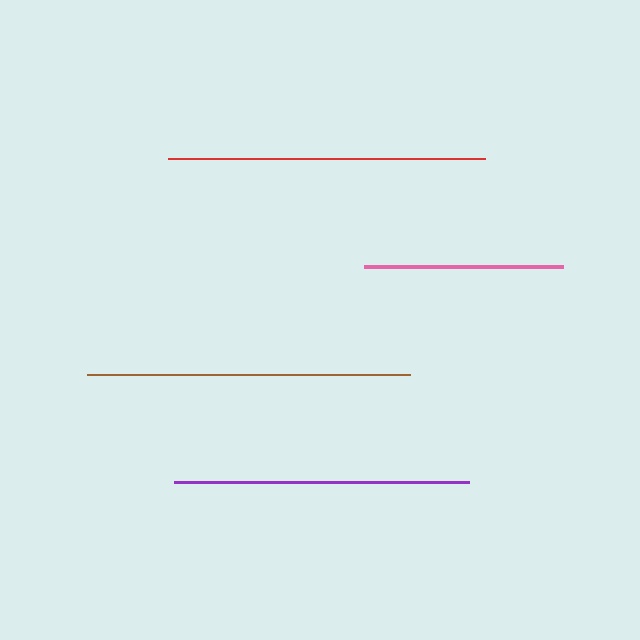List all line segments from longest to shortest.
From longest to shortest: brown, red, purple, pink.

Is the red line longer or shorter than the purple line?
The red line is longer than the purple line.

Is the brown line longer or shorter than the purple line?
The brown line is longer than the purple line.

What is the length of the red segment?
The red segment is approximately 317 pixels long.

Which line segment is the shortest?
The pink line is the shortest at approximately 199 pixels.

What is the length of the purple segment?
The purple segment is approximately 295 pixels long.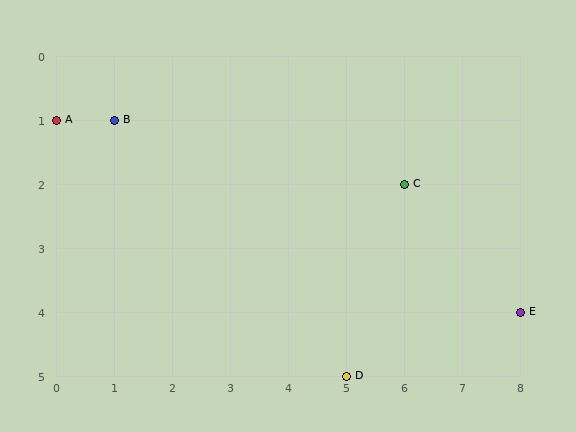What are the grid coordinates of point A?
Point A is at grid coordinates (0, 1).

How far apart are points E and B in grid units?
Points E and B are 7 columns and 3 rows apart (about 7.6 grid units diagonally).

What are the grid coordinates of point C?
Point C is at grid coordinates (6, 2).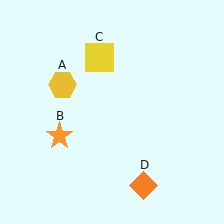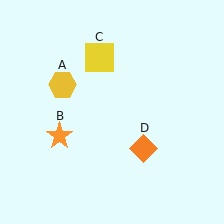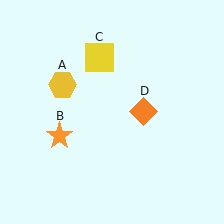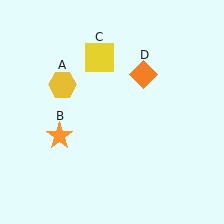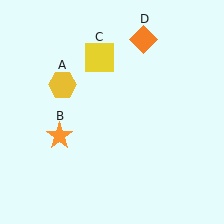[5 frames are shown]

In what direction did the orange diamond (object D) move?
The orange diamond (object D) moved up.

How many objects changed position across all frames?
1 object changed position: orange diamond (object D).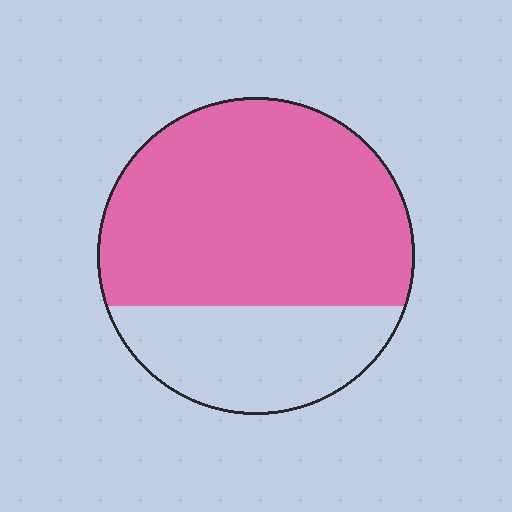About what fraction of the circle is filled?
About two thirds (2/3).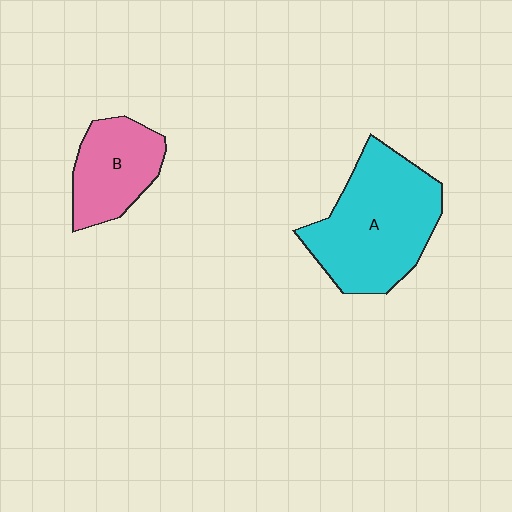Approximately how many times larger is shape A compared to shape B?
Approximately 1.8 times.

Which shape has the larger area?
Shape A (cyan).